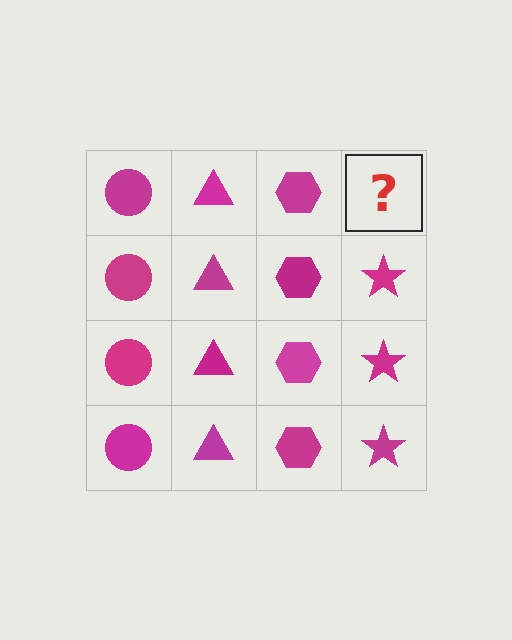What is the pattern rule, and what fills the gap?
The rule is that each column has a consistent shape. The gap should be filled with a magenta star.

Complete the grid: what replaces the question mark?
The question mark should be replaced with a magenta star.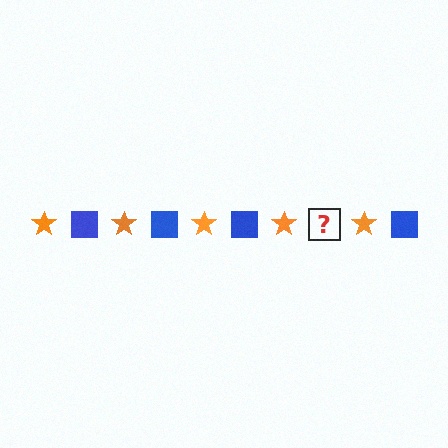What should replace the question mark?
The question mark should be replaced with a blue square.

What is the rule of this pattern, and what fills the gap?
The rule is that the pattern alternates between orange star and blue square. The gap should be filled with a blue square.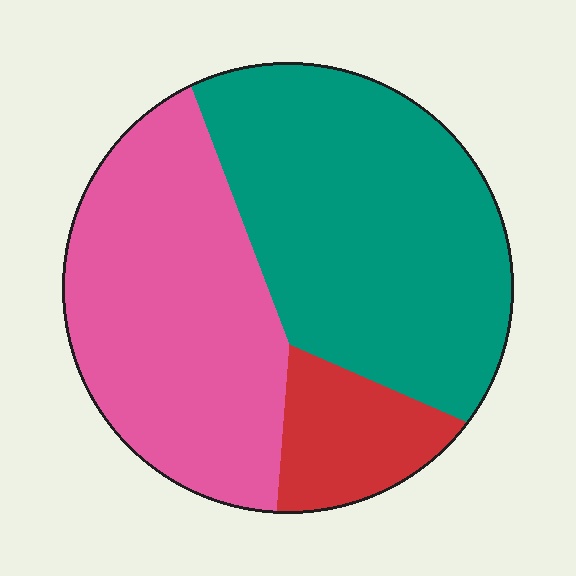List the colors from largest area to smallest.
From largest to smallest: teal, pink, red.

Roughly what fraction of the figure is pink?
Pink covers roughly 40% of the figure.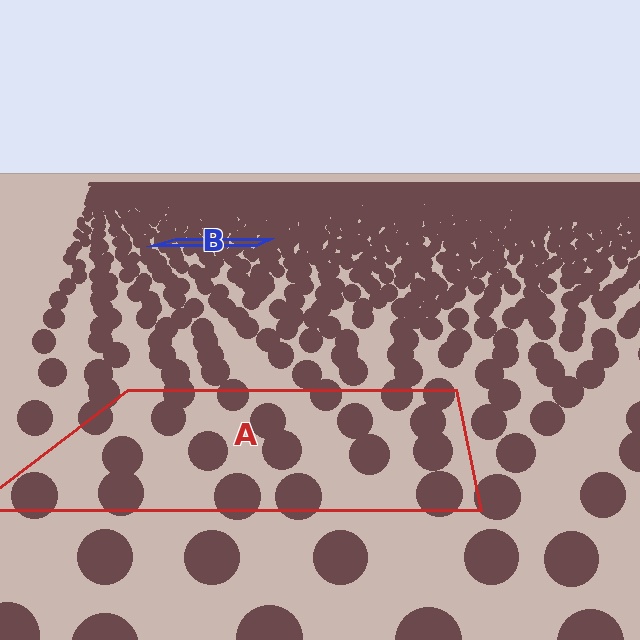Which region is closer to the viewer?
Region A is closer. The texture elements there are larger and more spread out.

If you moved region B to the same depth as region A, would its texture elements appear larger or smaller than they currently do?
They would appear larger. At a closer depth, the same texture elements are projected at a bigger on-screen size.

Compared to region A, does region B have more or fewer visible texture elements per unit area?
Region B has more texture elements per unit area — they are packed more densely because it is farther away.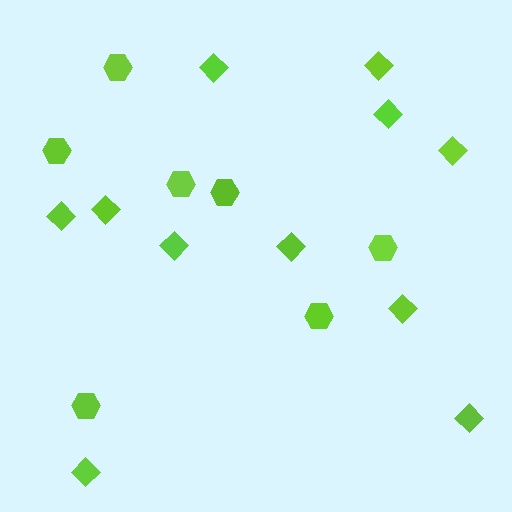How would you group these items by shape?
There are 2 groups: one group of diamonds (11) and one group of hexagons (7).